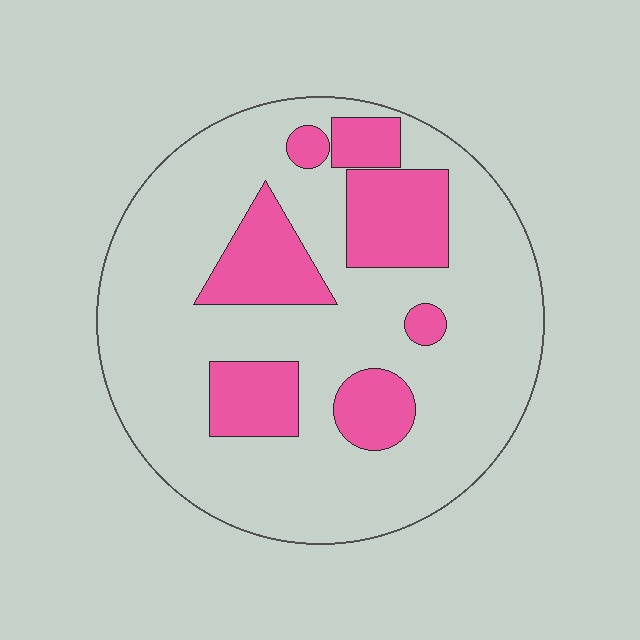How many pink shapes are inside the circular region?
7.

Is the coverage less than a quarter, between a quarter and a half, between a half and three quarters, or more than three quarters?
Less than a quarter.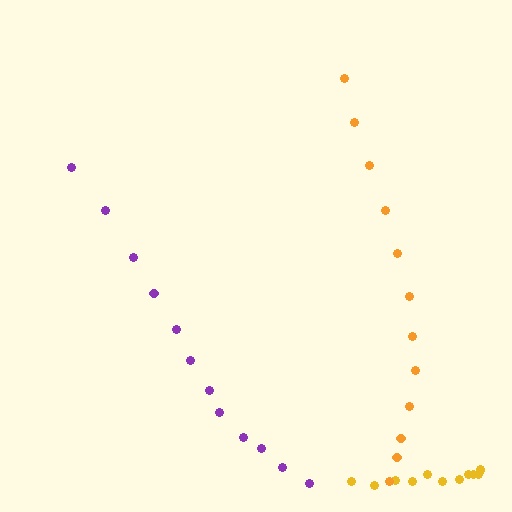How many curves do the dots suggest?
There are 3 distinct paths.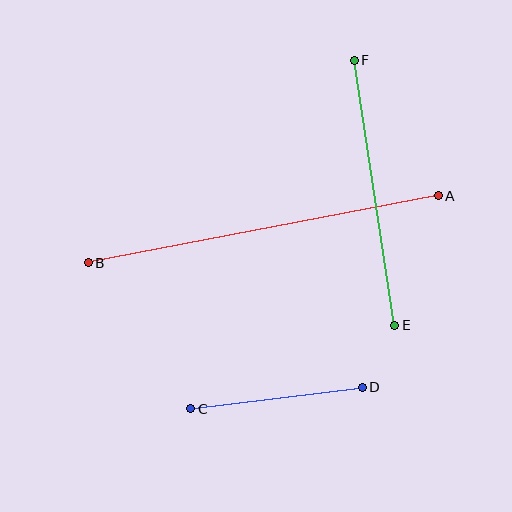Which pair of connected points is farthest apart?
Points A and B are farthest apart.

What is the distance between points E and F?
The distance is approximately 268 pixels.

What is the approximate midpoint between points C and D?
The midpoint is at approximately (276, 398) pixels.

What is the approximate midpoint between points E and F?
The midpoint is at approximately (374, 193) pixels.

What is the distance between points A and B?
The distance is approximately 356 pixels.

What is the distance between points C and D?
The distance is approximately 173 pixels.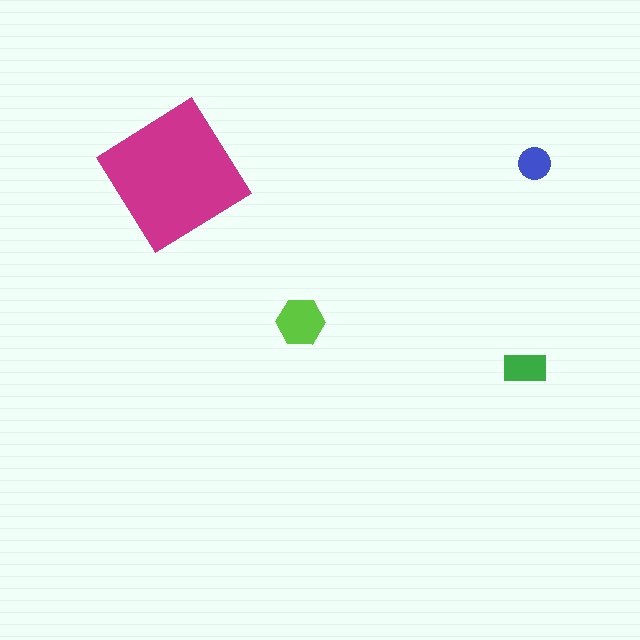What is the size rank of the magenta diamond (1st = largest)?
1st.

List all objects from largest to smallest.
The magenta diamond, the lime hexagon, the green rectangle, the blue circle.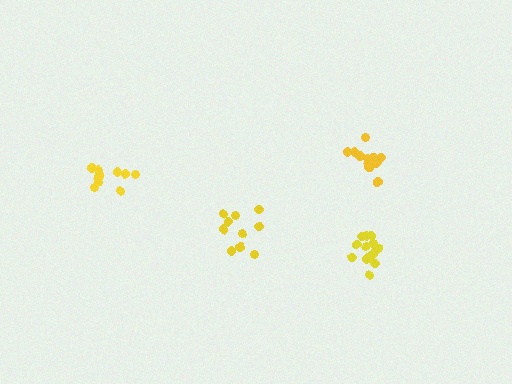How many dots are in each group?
Group 1: 15 dots, Group 2: 11 dots, Group 3: 10 dots, Group 4: 10 dots (46 total).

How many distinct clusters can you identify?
There are 4 distinct clusters.